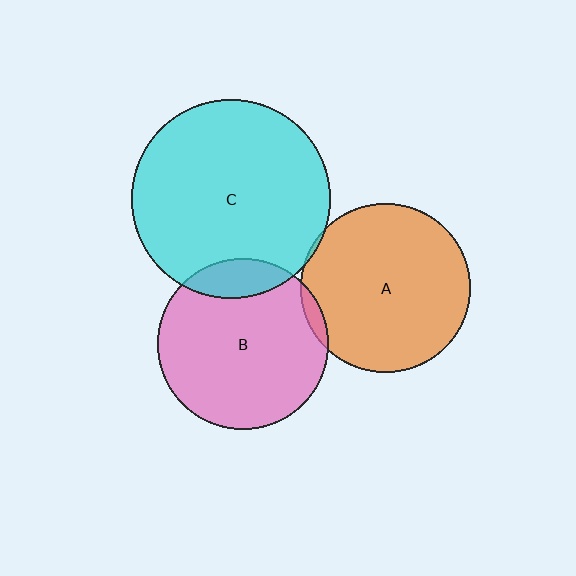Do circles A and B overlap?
Yes.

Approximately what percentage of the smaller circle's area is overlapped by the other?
Approximately 5%.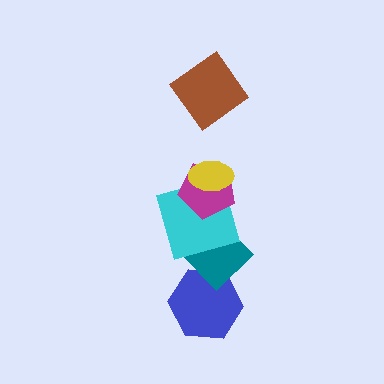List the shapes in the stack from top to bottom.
From top to bottom: the brown diamond, the yellow ellipse, the magenta pentagon, the cyan square, the teal diamond, the blue hexagon.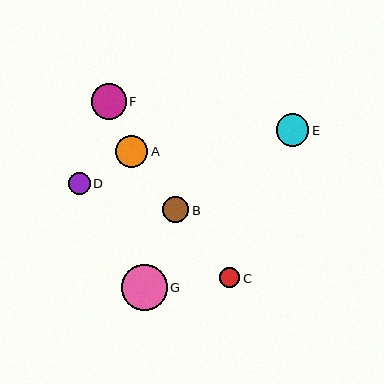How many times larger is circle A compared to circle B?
Circle A is approximately 1.2 times the size of circle B.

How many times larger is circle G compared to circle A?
Circle G is approximately 1.4 times the size of circle A.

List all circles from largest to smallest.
From largest to smallest: G, F, E, A, B, D, C.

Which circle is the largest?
Circle G is the largest with a size of approximately 46 pixels.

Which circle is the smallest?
Circle C is the smallest with a size of approximately 21 pixels.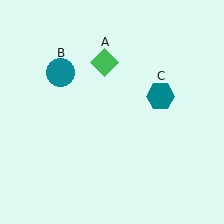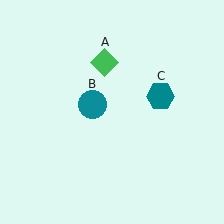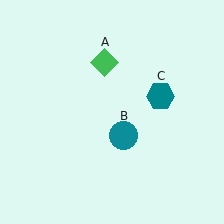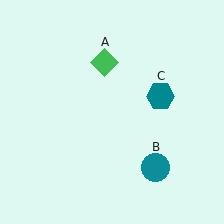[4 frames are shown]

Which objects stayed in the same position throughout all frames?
Green diamond (object A) and teal hexagon (object C) remained stationary.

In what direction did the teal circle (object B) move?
The teal circle (object B) moved down and to the right.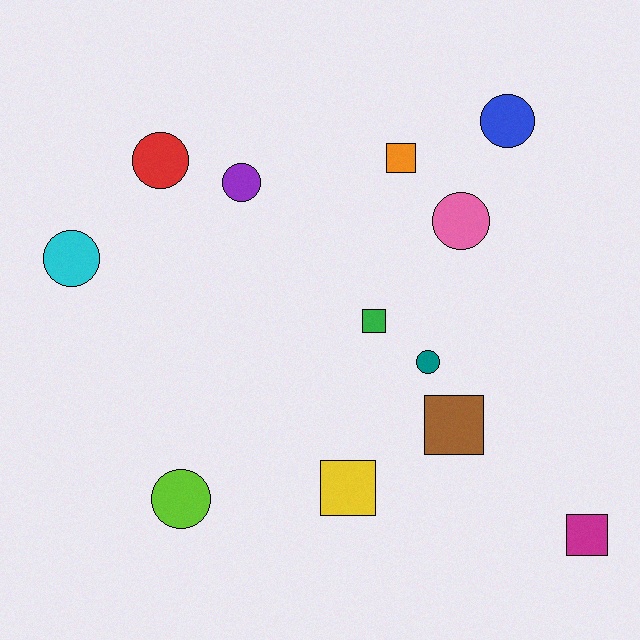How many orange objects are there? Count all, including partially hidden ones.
There is 1 orange object.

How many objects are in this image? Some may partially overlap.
There are 12 objects.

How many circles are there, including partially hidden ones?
There are 7 circles.